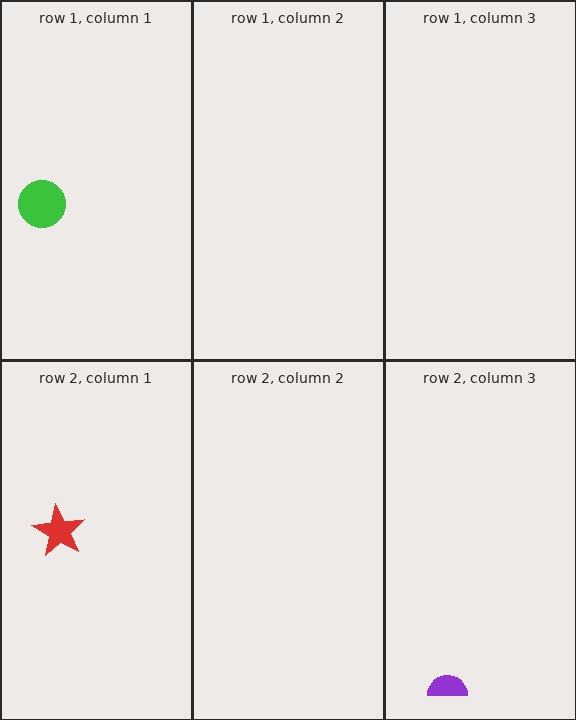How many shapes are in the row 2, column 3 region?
1.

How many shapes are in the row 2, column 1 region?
1.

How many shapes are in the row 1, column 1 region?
1.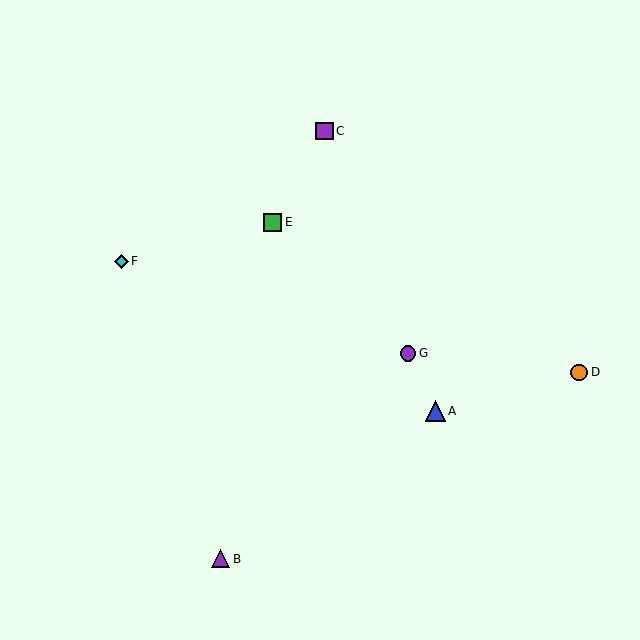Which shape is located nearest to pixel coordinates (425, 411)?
The blue triangle (labeled A) at (435, 411) is nearest to that location.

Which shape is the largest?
The blue triangle (labeled A) is the largest.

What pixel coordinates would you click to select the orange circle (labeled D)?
Click at (579, 372) to select the orange circle D.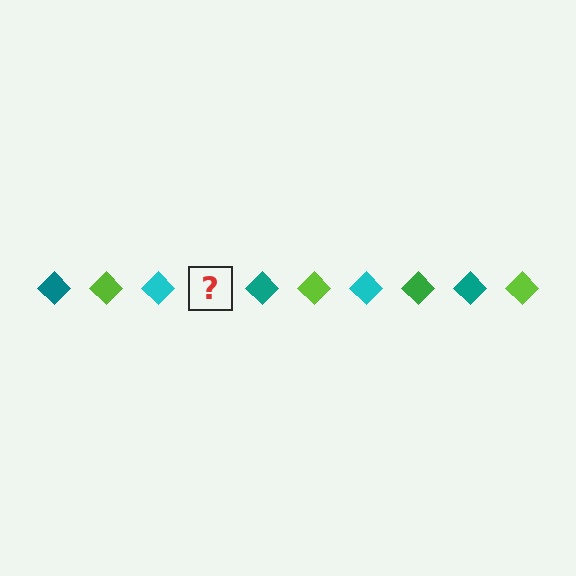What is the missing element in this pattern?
The missing element is a green diamond.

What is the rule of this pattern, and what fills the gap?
The rule is that the pattern cycles through teal, lime, cyan, green diamonds. The gap should be filled with a green diamond.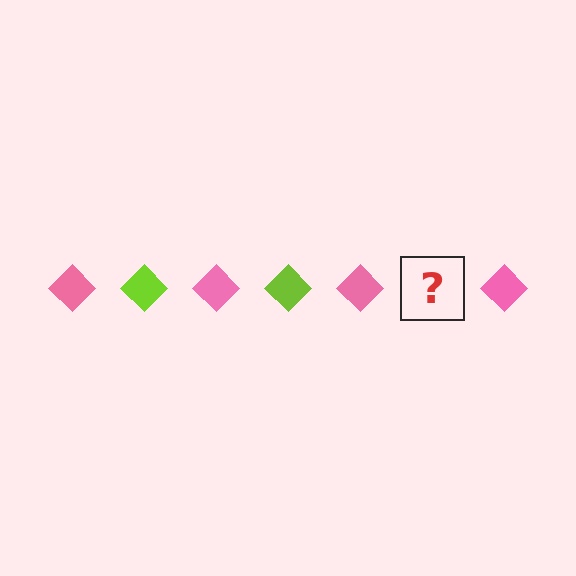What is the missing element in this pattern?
The missing element is a lime diamond.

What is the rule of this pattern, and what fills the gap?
The rule is that the pattern cycles through pink, lime diamonds. The gap should be filled with a lime diamond.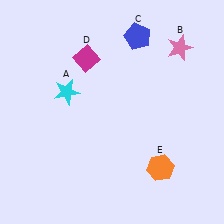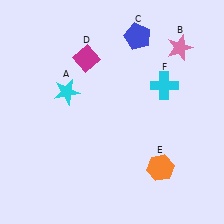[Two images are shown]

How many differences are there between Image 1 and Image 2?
There is 1 difference between the two images.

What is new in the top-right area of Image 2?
A cyan cross (F) was added in the top-right area of Image 2.